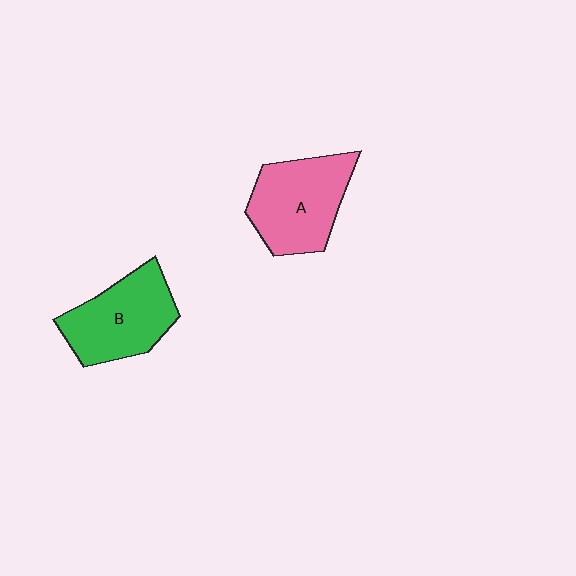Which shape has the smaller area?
Shape B (green).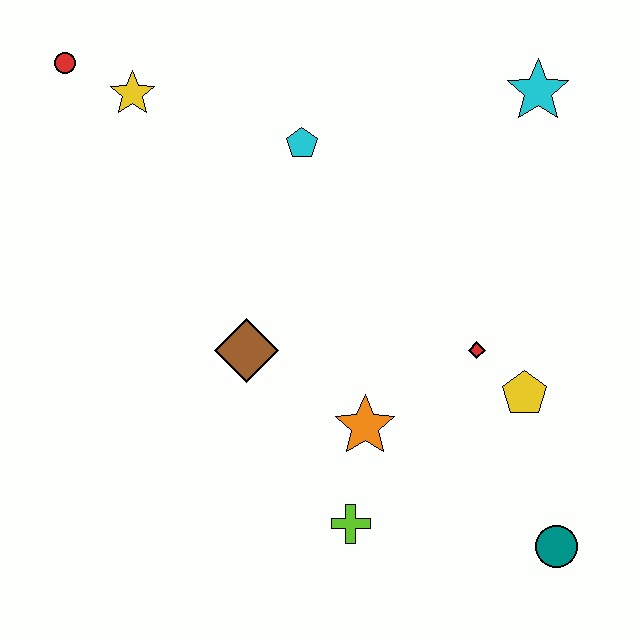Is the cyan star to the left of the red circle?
No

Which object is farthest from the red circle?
The teal circle is farthest from the red circle.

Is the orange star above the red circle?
No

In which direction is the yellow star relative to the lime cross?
The yellow star is above the lime cross.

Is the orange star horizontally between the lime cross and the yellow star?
No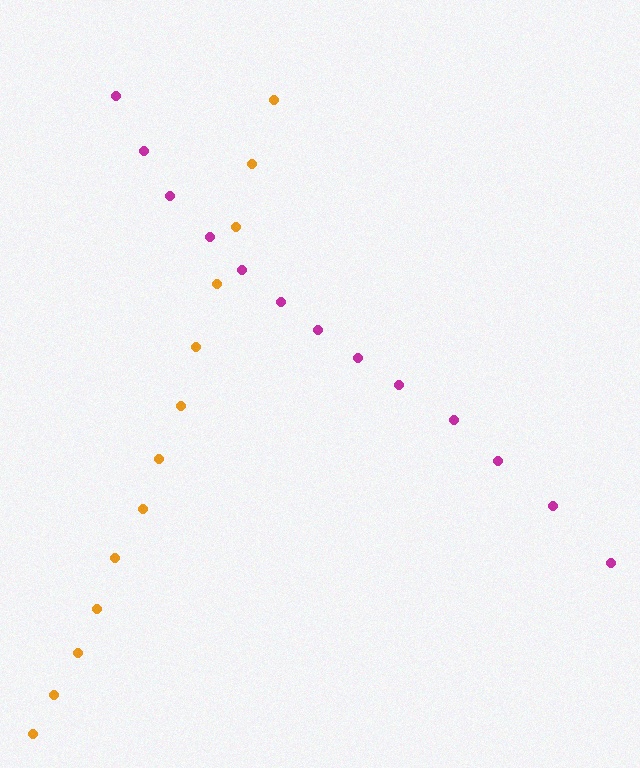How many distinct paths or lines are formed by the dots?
There are 2 distinct paths.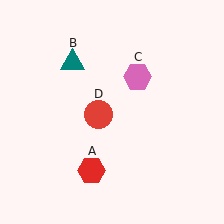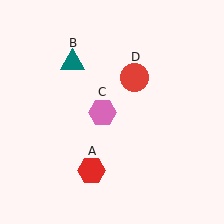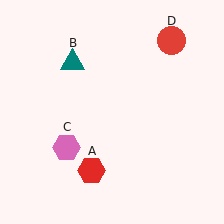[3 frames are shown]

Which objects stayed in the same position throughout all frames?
Red hexagon (object A) and teal triangle (object B) remained stationary.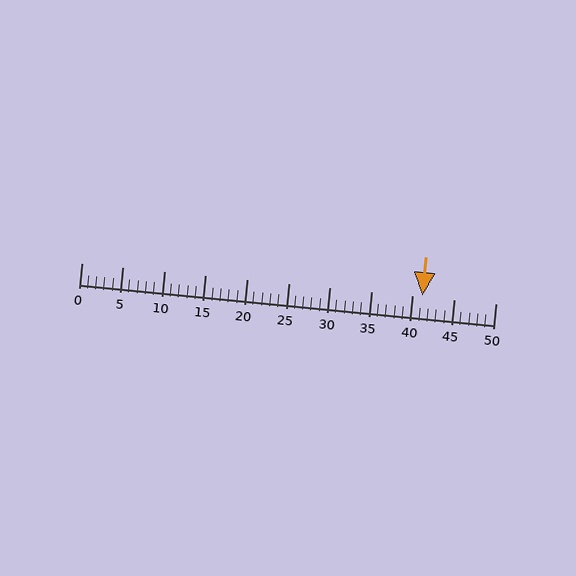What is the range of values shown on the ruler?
The ruler shows values from 0 to 50.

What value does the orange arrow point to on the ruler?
The orange arrow points to approximately 41.